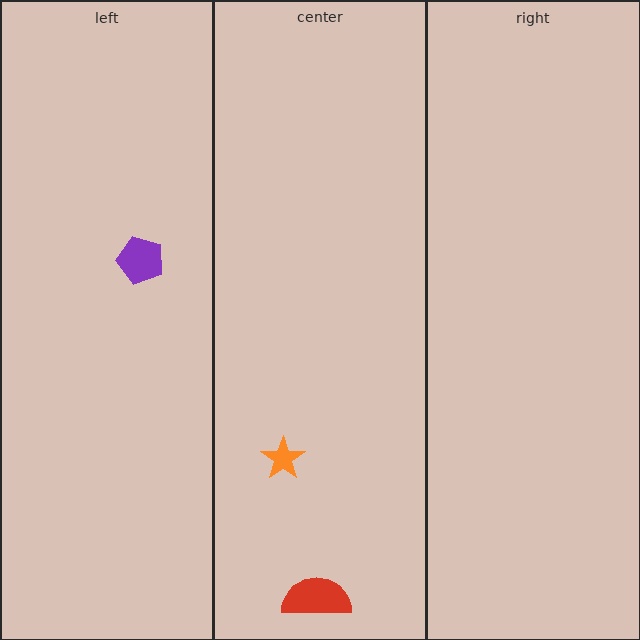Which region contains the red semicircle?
The center region.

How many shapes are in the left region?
1.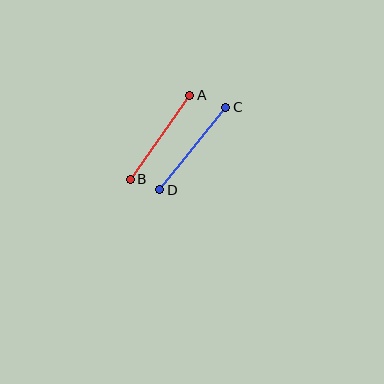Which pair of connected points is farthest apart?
Points C and D are farthest apart.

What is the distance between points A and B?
The distance is approximately 103 pixels.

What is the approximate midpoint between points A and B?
The midpoint is at approximately (160, 137) pixels.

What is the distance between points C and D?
The distance is approximately 105 pixels.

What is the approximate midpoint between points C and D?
The midpoint is at approximately (193, 148) pixels.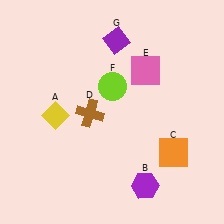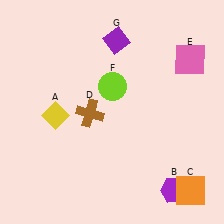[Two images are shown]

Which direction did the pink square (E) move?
The pink square (E) moved right.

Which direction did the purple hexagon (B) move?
The purple hexagon (B) moved right.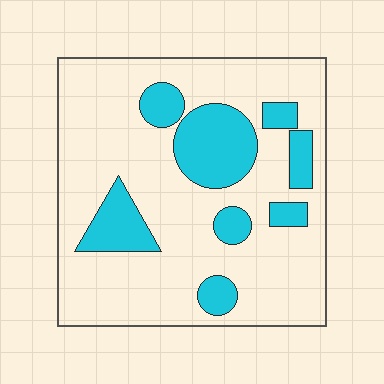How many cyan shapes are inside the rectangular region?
8.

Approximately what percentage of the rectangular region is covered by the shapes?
Approximately 25%.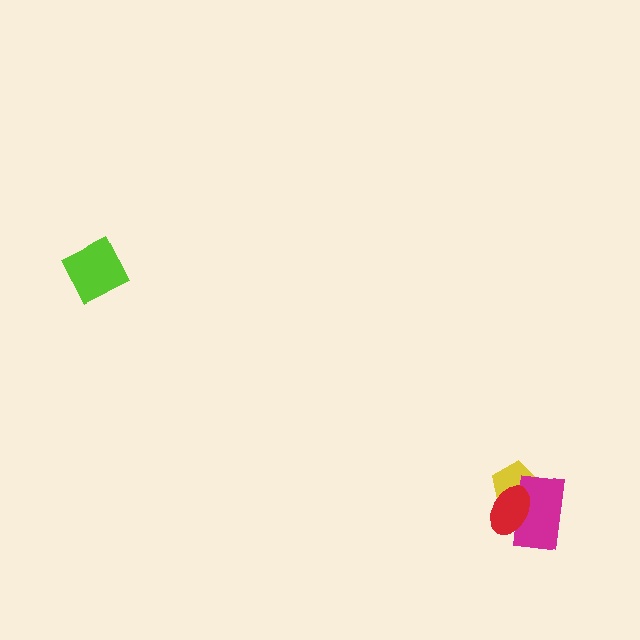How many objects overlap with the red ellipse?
2 objects overlap with the red ellipse.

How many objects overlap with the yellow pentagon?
2 objects overlap with the yellow pentagon.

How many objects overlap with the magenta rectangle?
2 objects overlap with the magenta rectangle.